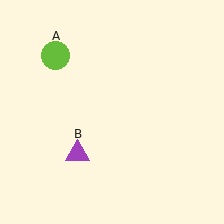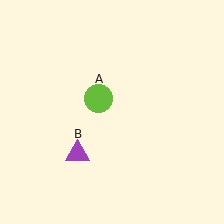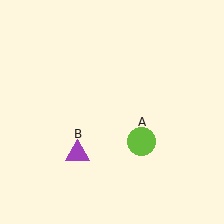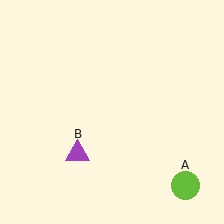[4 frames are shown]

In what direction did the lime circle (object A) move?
The lime circle (object A) moved down and to the right.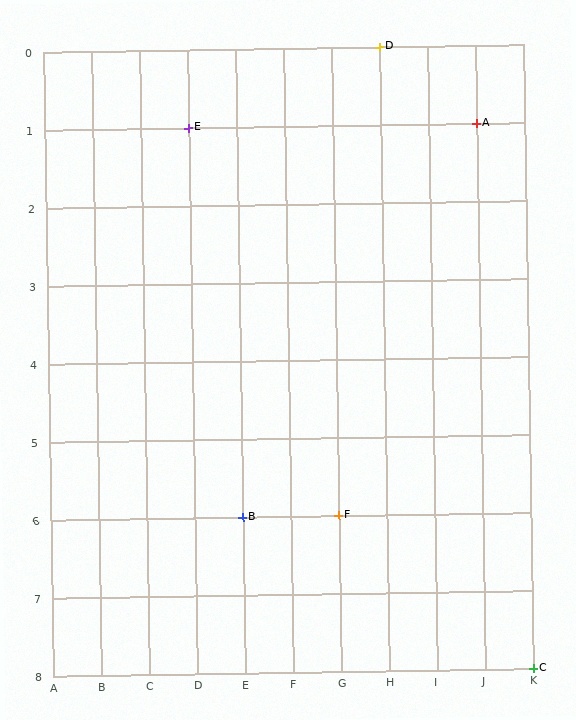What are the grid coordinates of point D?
Point D is at grid coordinates (H, 0).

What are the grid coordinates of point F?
Point F is at grid coordinates (G, 6).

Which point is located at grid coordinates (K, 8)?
Point C is at (K, 8).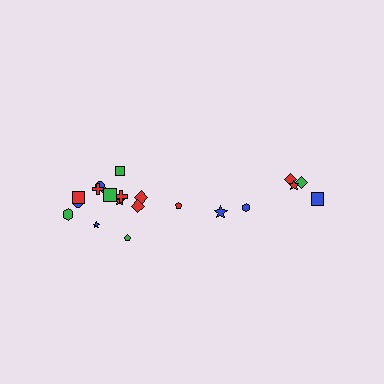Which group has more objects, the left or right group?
The left group.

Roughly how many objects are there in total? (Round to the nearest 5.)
Roughly 20 objects in total.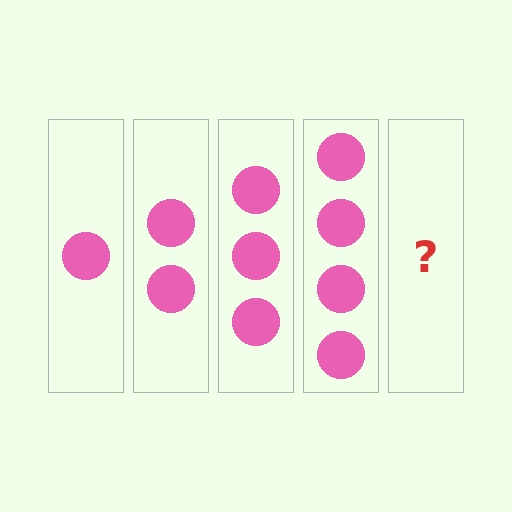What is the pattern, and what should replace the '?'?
The pattern is that each step adds one more circle. The '?' should be 5 circles.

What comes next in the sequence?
The next element should be 5 circles.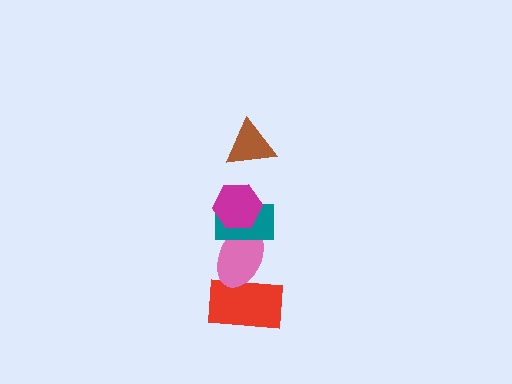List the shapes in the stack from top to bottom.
From top to bottom: the brown triangle, the magenta hexagon, the teal rectangle, the pink ellipse, the red rectangle.